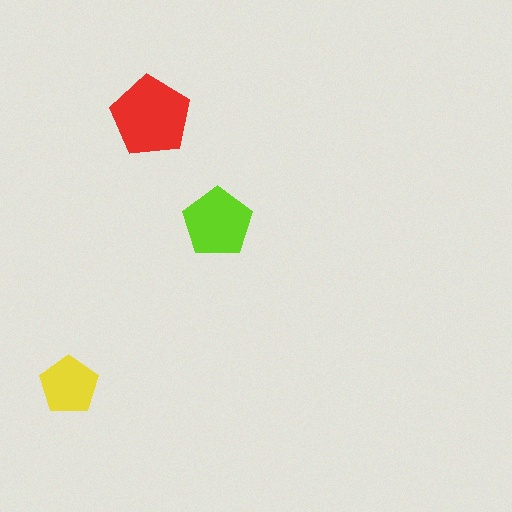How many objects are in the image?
There are 3 objects in the image.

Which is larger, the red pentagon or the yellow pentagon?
The red one.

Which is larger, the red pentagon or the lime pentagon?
The red one.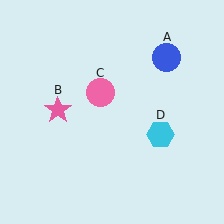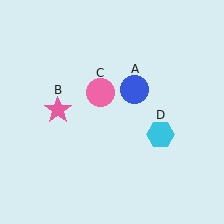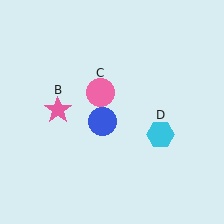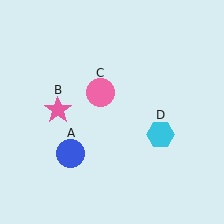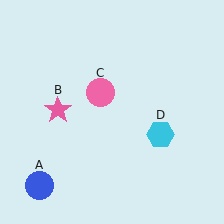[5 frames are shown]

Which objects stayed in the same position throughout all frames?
Pink star (object B) and pink circle (object C) and cyan hexagon (object D) remained stationary.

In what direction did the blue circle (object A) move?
The blue circle (object A) moved down and to the left.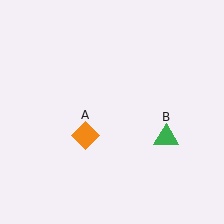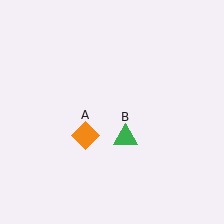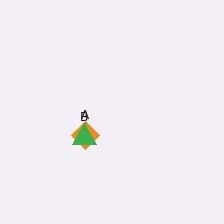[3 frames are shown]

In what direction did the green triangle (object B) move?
The green triangle (object B) moved left.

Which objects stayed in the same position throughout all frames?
Orange diamond (object A) remained stationary.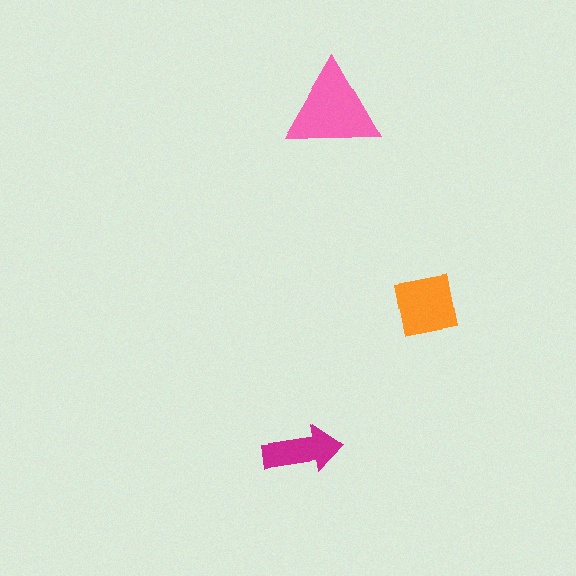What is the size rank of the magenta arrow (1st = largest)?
3rd.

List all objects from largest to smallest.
The pink triangle, the orange square, the magenta arrow.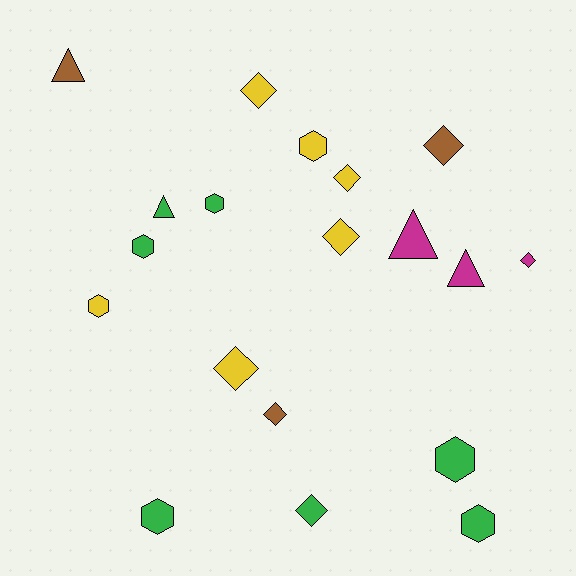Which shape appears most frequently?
Diamond, with 8 objects.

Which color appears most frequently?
Green, with 7 objects.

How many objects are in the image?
There are 19 objects.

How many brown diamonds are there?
There are 2 brown diamonds.